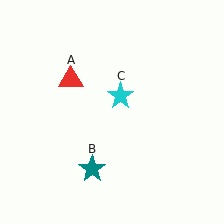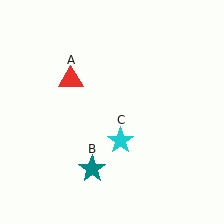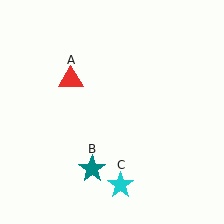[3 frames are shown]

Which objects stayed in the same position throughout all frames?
Red triangle (object A) and teal star (object B) remained stationary.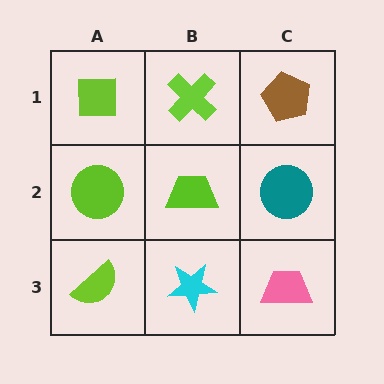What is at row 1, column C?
A brown pentagon.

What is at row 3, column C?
A pink trapezoid.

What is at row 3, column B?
A cyan star.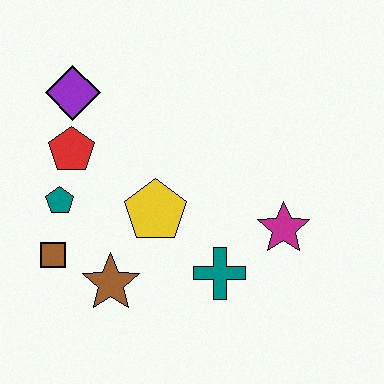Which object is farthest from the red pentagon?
The magenta star is farthest from the red pentagon.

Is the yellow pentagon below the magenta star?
No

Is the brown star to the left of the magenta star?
Yes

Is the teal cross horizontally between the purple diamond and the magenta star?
Yes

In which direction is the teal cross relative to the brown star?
The teal cross is to the right of the brown star.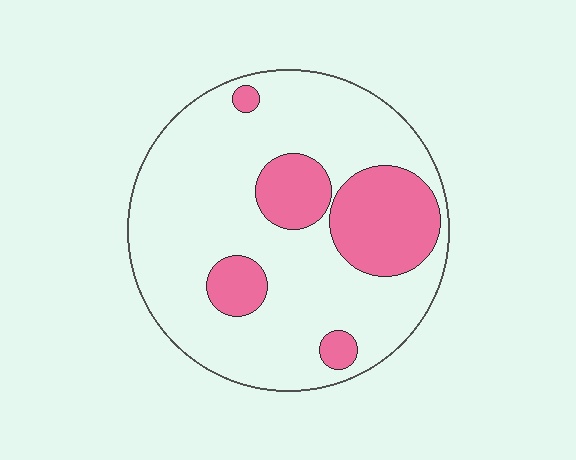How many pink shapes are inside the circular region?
5.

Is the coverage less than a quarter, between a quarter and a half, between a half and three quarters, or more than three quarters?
Less than a quarter.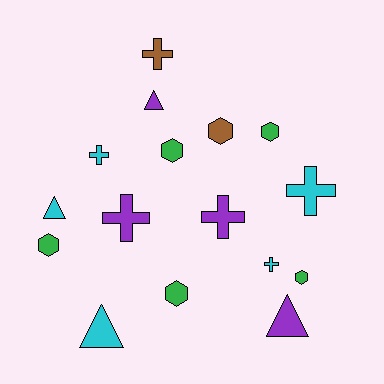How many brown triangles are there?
There are no brown triangles.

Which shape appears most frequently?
Cross, with 6 objects.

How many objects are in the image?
There are 16 objects.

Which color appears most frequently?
Cyan, with 5 objects.